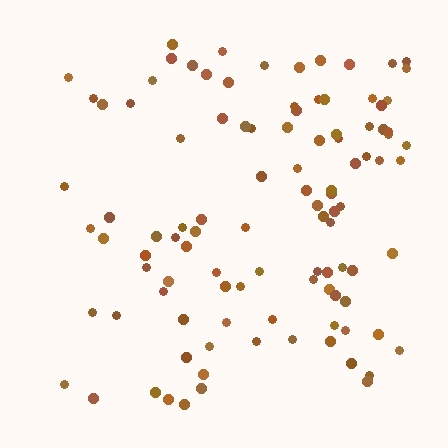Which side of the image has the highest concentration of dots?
The right.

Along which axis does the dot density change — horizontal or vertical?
Horizontal.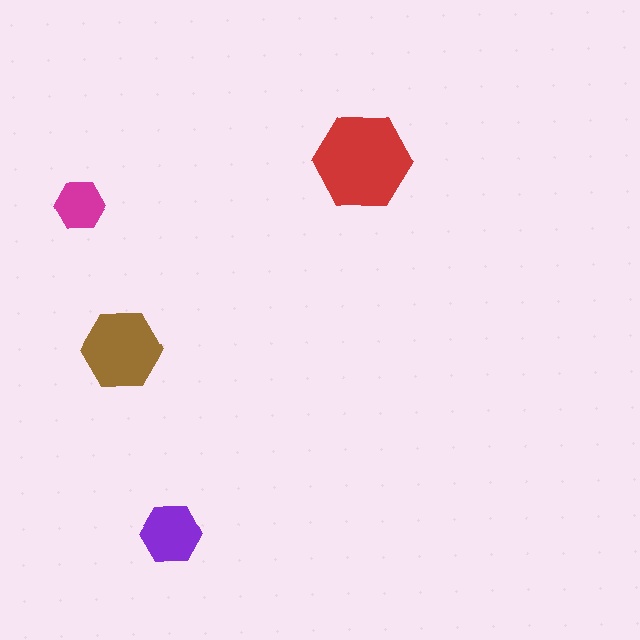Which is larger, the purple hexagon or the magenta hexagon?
The purple one.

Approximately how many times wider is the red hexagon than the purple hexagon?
About 1.5 times wider.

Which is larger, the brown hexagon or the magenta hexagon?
The brown one.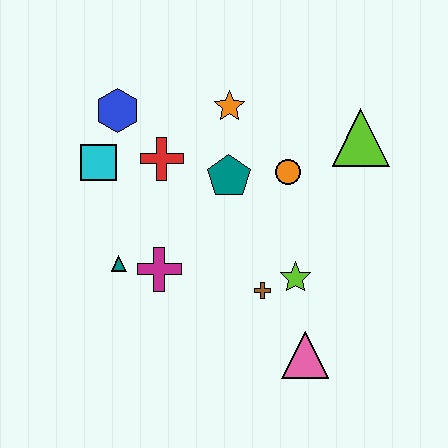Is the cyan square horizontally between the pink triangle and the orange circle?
No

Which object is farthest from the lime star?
The blue hexagon is farthest from the lime star.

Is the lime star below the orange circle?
Yes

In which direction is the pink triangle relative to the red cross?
The pink triangle is below the red cross.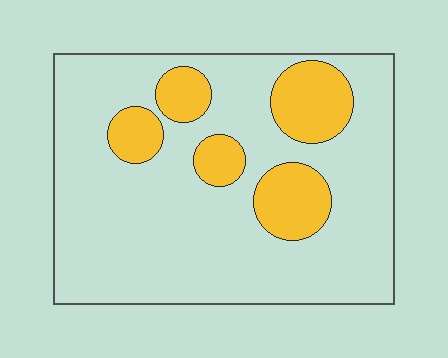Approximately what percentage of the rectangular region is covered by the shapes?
Approximately 20%.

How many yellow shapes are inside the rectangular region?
5.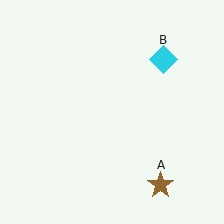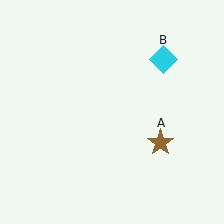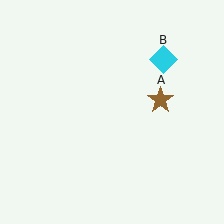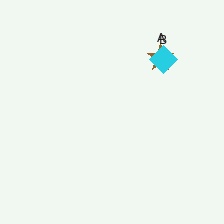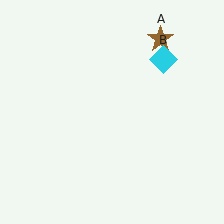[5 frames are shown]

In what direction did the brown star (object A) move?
The brown star (object A) moved up.